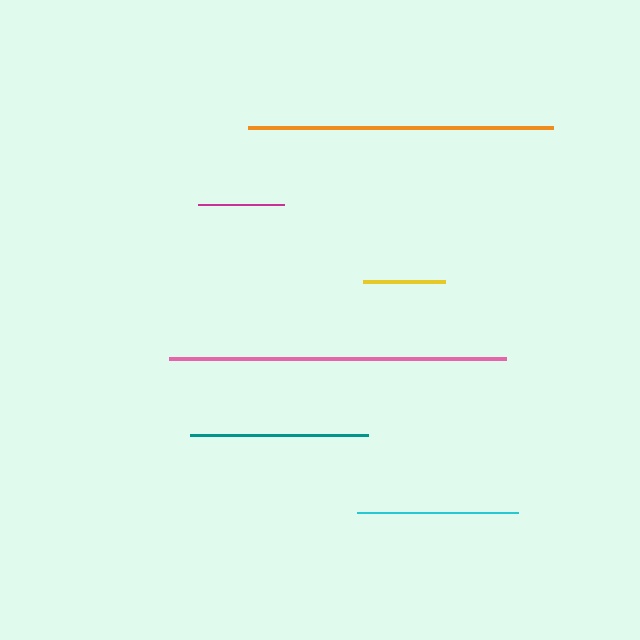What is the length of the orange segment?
The orange segment is approximately 305 pixels long.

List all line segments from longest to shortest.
From longest to shortest: pink, orange, teal, cyan, magenta, yellow.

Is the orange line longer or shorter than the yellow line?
The orange line is longer than the yellow line.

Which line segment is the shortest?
The yellow line is the shortest at approximately 82 pixels.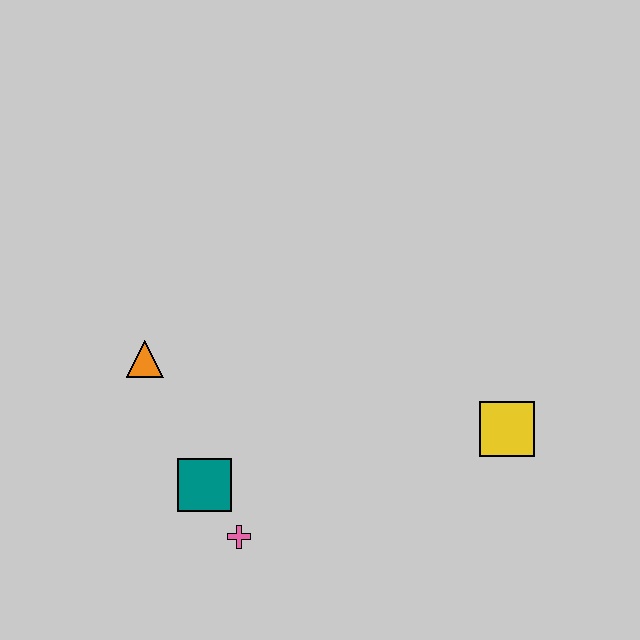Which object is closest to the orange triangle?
The teal square is closest to the orange triangle.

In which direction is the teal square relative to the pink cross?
The teal square is above the pink cross.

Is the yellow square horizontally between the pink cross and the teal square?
No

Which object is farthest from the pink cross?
The yellow square is farthest from the pink cross.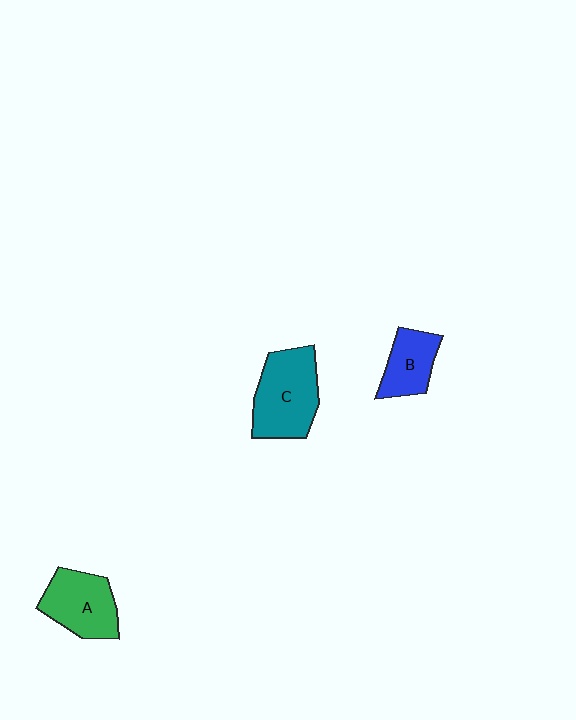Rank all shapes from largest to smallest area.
From largest to smallest: C (teal), A (green), B (blue).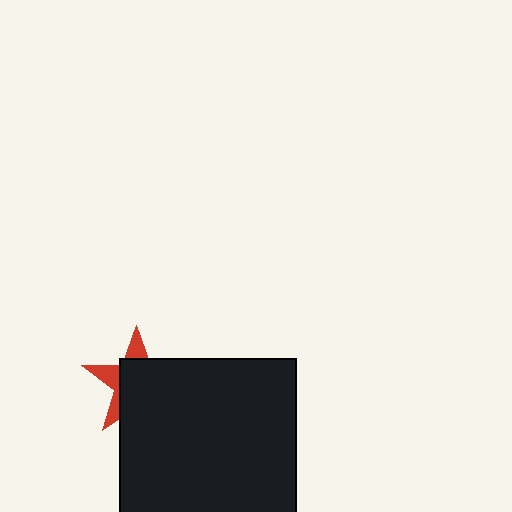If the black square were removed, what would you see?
You would see the complete red star.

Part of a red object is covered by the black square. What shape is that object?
It is a star.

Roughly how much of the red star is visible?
A small part of it is visible (roughly 32%).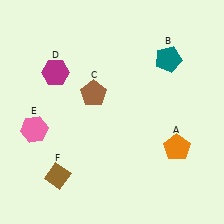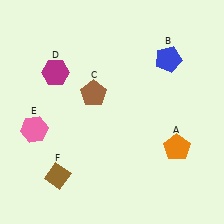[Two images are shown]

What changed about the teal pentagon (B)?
In Image 1, B is teal. In Image 2, it changed to blue.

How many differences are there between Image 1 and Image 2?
There is 1 difference between the two images.